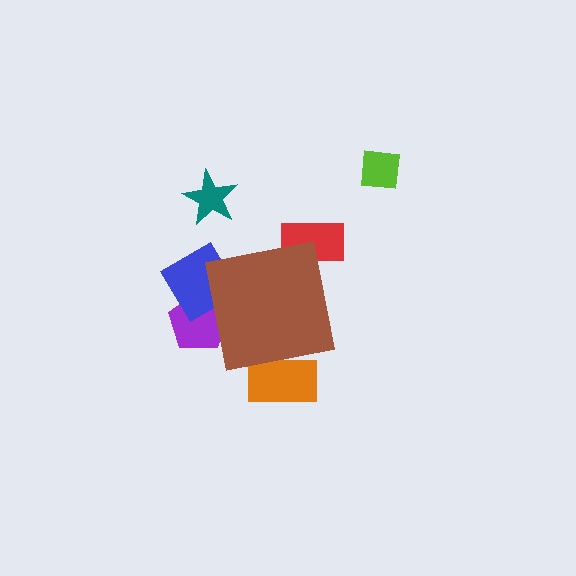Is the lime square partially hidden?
No, the lime square is fully visible.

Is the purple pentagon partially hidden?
Yes, the purple pentagon is partially hidden behind the brown square.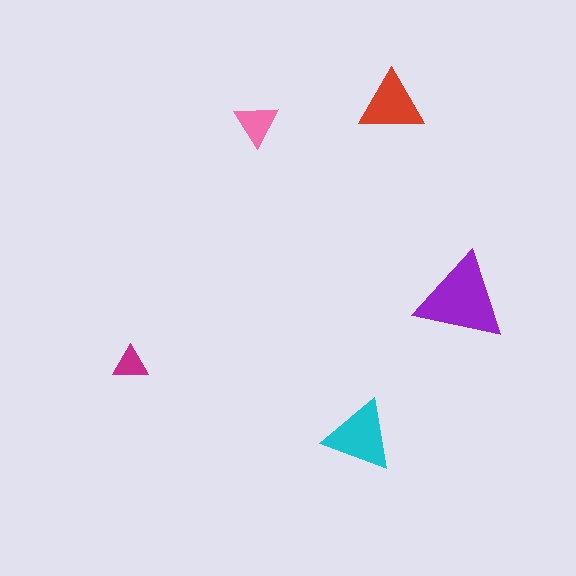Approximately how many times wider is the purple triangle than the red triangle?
About 1.5 times wider.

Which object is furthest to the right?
The purple triangle is rightmost.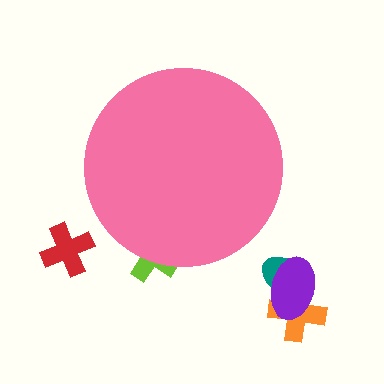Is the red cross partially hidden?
No, the red cross is fully visible.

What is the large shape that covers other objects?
A pink circle.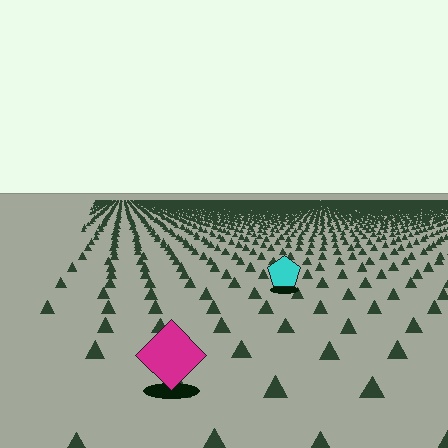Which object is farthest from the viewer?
The cyan pentagon is farthest from the viewer. It appears smaller and the ground texture around it is denser.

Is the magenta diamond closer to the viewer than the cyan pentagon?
Yes. The magenta diamond is closer — you can tell from the texture gradient: the ground texture is coarser near it.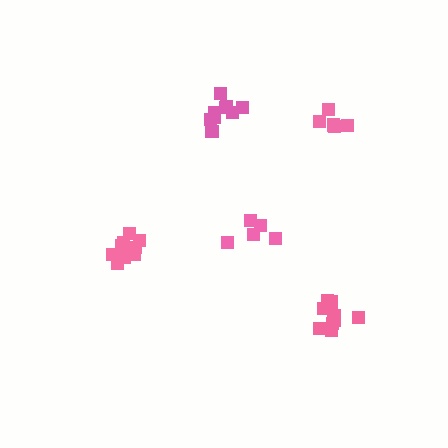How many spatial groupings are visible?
There are 5 spatial groupings.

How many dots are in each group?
Group 1: 5 dots, Group 2: 9 dots, Group 3: 10 dots, Group 4: 9 dots, Group 5: 5 dots (38 total).